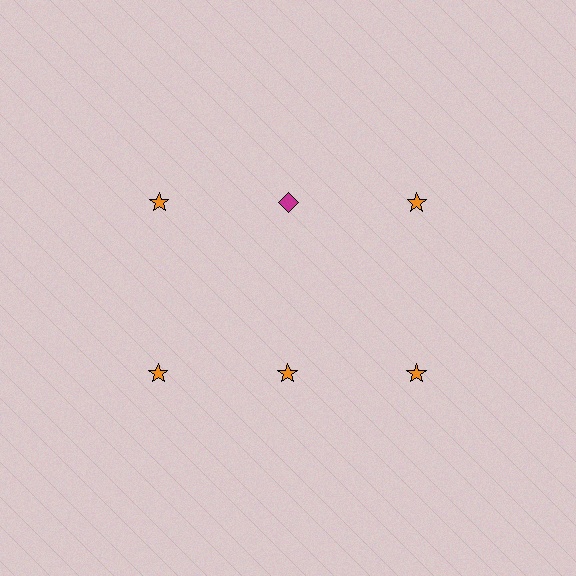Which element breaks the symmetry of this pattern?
The magenta diamond in the top row, second from left column breaks the symmetry. All other shapes are orange stars.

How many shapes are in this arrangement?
There are 6 shapes arranged in a grid pattern.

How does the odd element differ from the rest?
It differs in both color (magenta instead of orange) and shape (diamond instead of star).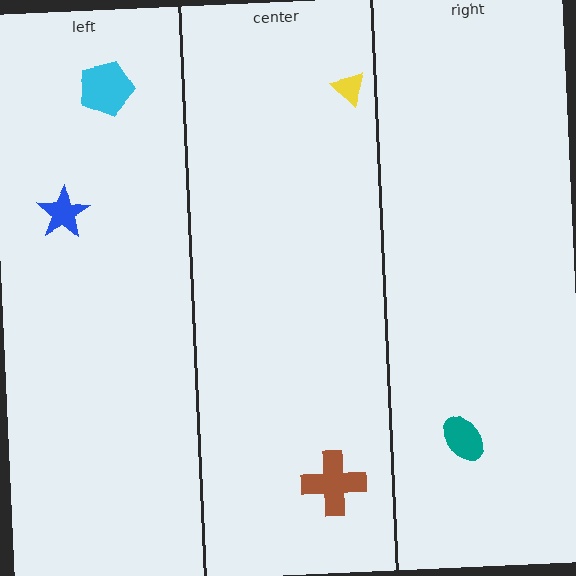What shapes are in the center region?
The brown cross, the yellow triangle.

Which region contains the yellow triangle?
The center region.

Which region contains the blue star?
The left region.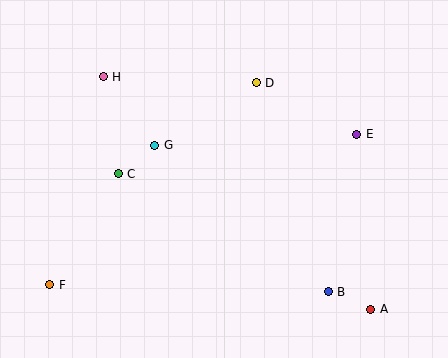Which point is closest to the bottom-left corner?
Point F is closest to the bottom-left corner.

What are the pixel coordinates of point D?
Point D is at (256, 83).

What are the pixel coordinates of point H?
Point H is at (103, 77).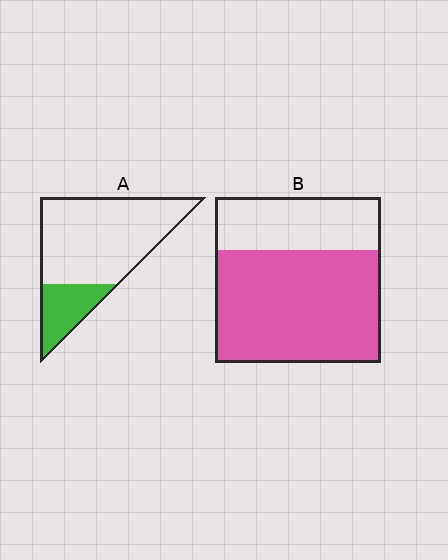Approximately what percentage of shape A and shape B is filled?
A is approximately 25% and B is approximately 70%.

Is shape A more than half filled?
No.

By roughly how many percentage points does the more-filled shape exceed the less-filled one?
By roughly 45 percentage points (B over A).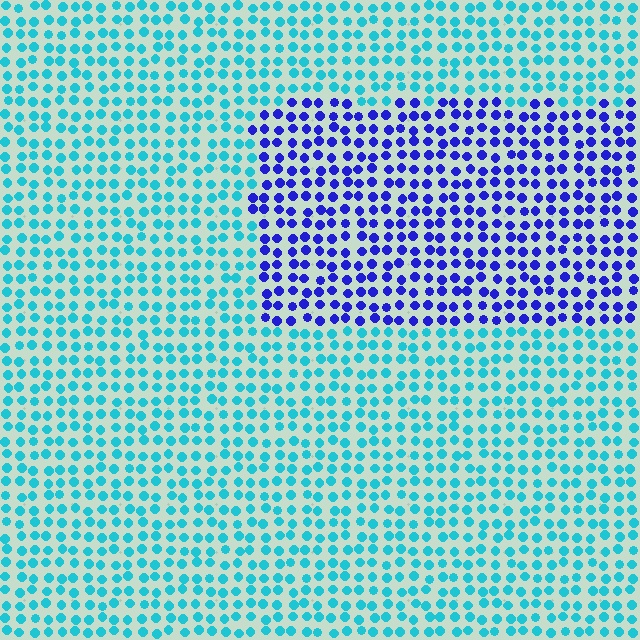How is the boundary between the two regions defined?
The boundary is defined purely by a slight shift in hue (about 57 degrees). Spacing, size, and orientation are identical on both sides.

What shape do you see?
I see a rectangle.